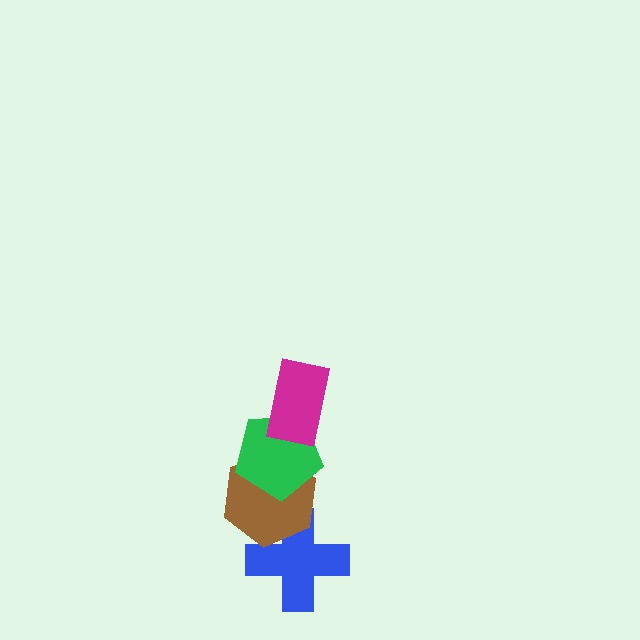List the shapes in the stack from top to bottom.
From top to bottom: the magenta rectangle, the green pentagon, the brown hexagon, the blue cross.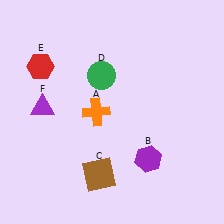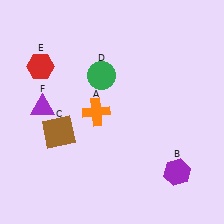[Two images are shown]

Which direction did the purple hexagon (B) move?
The purple hexagon (B) moved right.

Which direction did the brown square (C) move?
The brown square (C) moved up.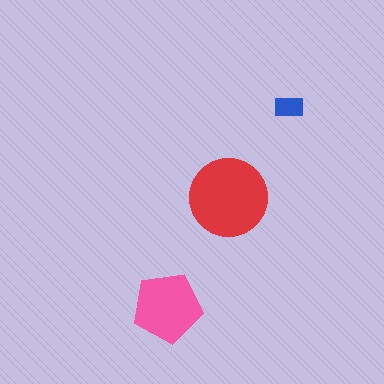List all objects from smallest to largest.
The blue rectangle, the pink pentagon, the red circle.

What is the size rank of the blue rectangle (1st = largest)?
3rd.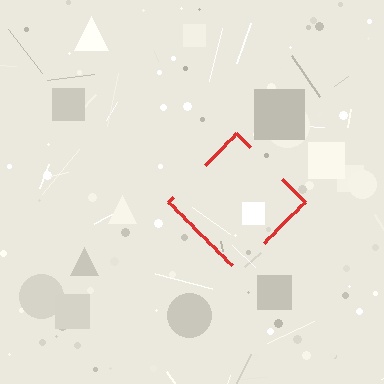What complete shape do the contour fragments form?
The contour fragments form a diamond.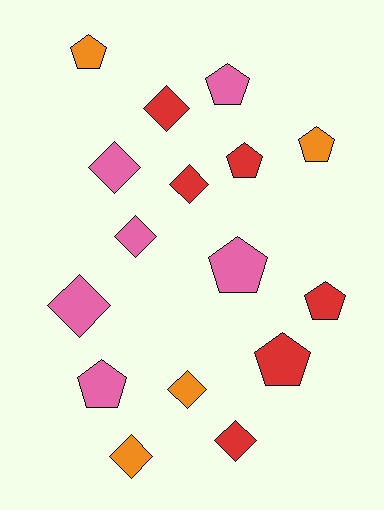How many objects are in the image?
There are 16 objects.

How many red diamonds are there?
There are 3 red diamonds.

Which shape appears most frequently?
Diamond, with 8 objects.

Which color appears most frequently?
Pink, with 6 objects.